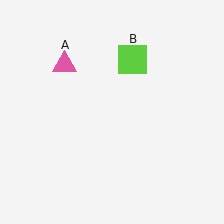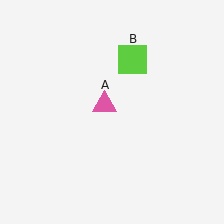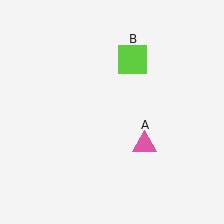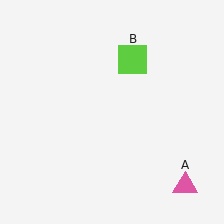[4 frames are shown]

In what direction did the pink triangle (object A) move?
The pink triangle (object A) moved down and to the right.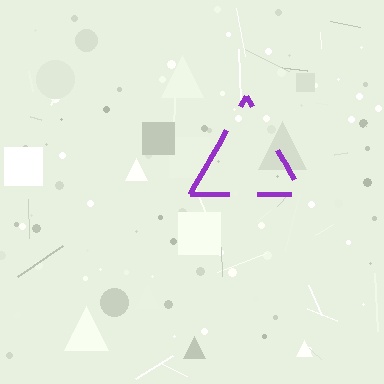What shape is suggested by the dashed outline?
The dashed outline suggests a triangle.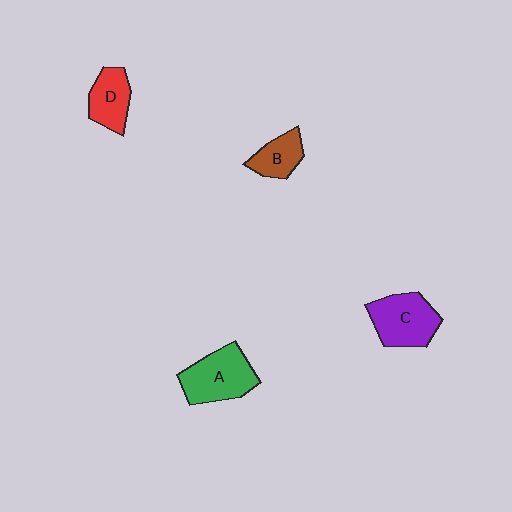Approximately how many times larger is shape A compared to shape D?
Approximately 1.5 times.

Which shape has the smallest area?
Shape B (brown).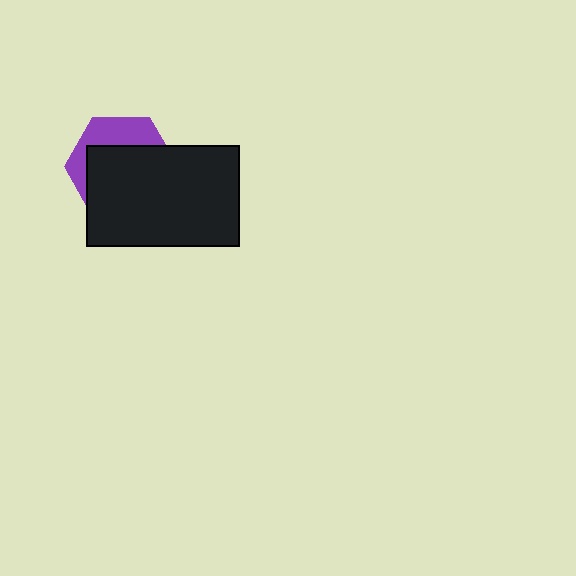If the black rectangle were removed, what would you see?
You would see the complete purple hexagon.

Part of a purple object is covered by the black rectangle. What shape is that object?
It is a hexagon.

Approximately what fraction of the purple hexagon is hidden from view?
Roughly 67% of the purple hexagon is hidden behind the black rectangle.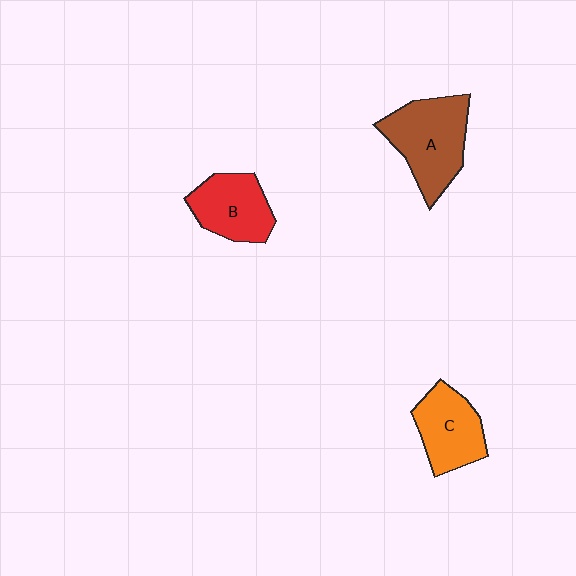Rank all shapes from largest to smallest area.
From largest to smallest: A (brown), C (orange), B (red).